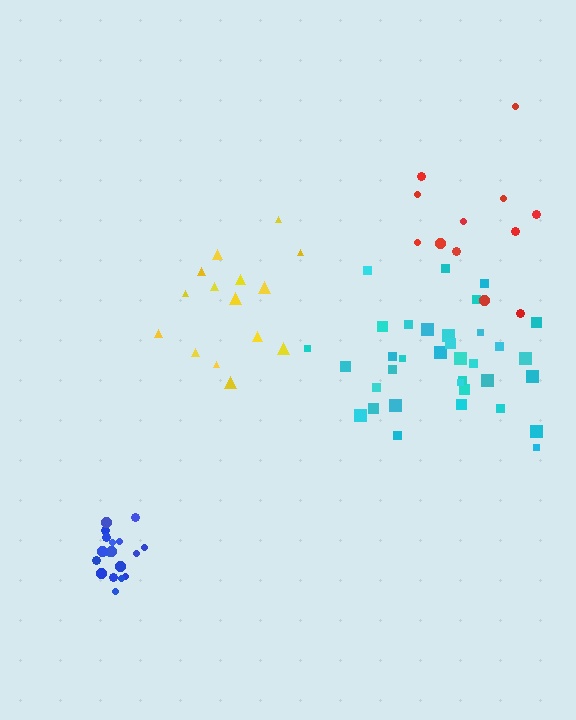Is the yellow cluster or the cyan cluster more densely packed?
Cyan.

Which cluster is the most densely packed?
Blue.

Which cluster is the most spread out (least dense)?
Red.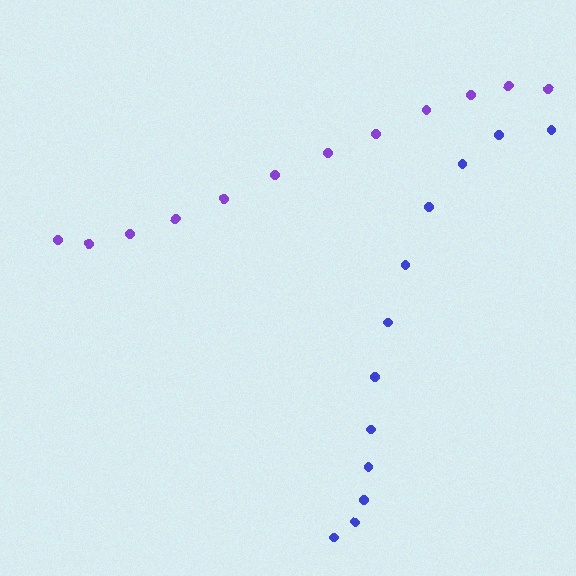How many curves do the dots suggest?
There are 2 distinct paths.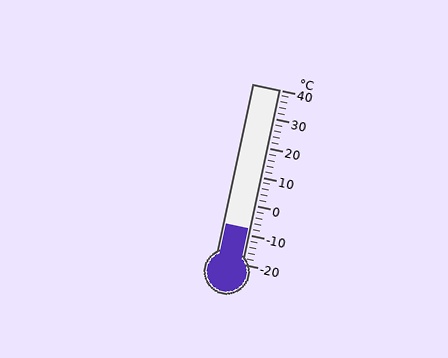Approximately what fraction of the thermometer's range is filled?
The thermometer is filled to approximately 20% of its range.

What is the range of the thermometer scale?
The thermometer scale ranges from -20°C to 40°C.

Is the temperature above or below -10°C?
The temperature is above -10°C.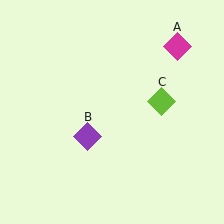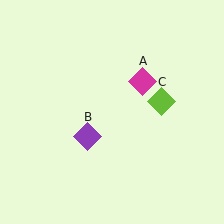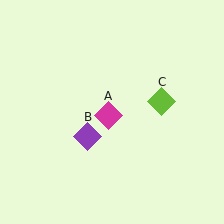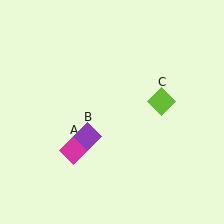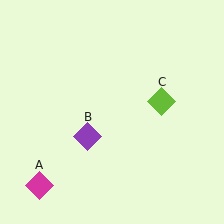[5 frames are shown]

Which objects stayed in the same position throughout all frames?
Purple diamond (object B) and lime diamond (object C) remained stationary.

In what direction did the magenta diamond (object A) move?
The magenta diamond (object A) moved down and to the left.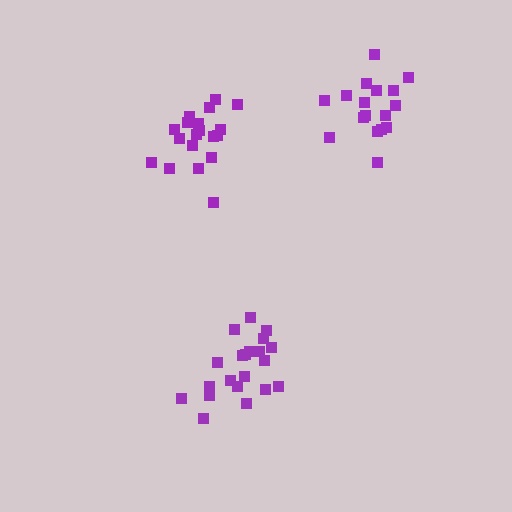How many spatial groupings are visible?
There are 3 spatial groupings.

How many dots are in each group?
Group 1: 21 dots, Group 2: 19 dots, Group 3: 17 dots (57 total).